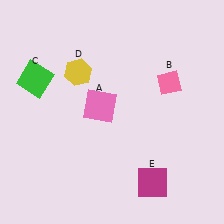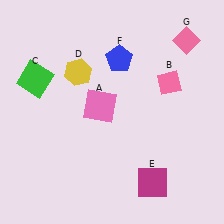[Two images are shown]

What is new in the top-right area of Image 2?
A blue pentagon (F) was added in the top-right area of Image 2.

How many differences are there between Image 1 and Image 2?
There are 2 differences between the two images.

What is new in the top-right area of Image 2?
A pink diamond (G) was added in the top-right area of Image 2.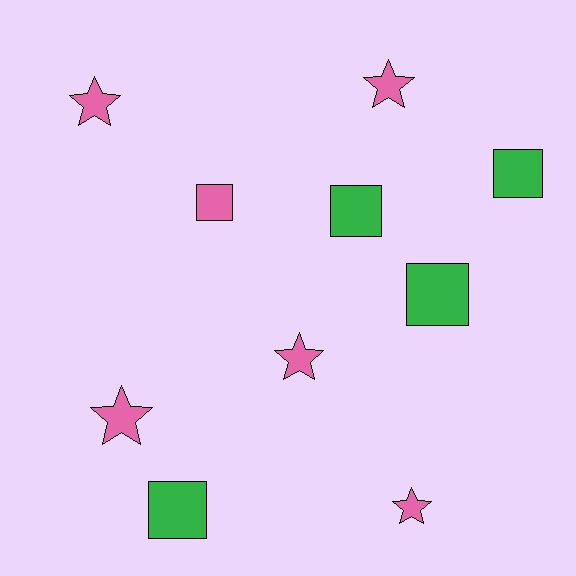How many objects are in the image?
There are 10 objects.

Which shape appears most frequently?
Star, with 5 objects.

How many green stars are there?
There are no green stars.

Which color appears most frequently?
Pink, with 6 objects.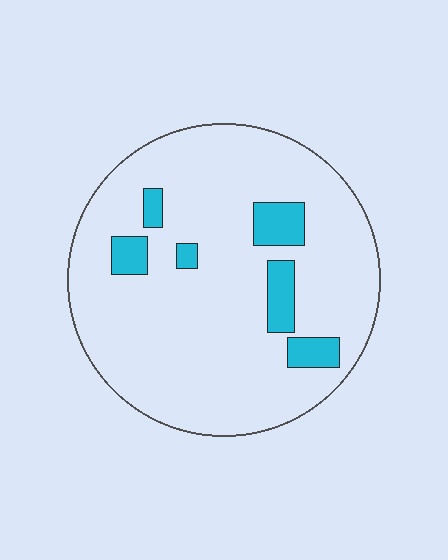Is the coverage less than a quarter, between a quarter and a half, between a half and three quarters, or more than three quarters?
Less than a quarter.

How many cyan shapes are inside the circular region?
6.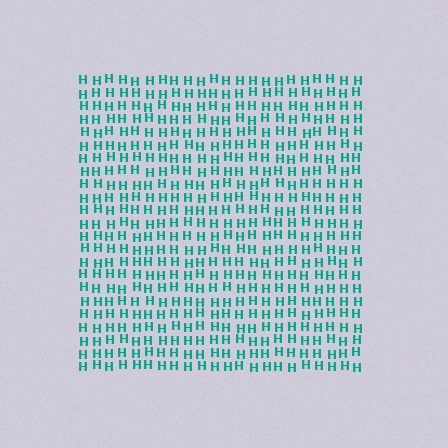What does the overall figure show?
The overall figure shows a square.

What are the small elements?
The small elements are letter H's.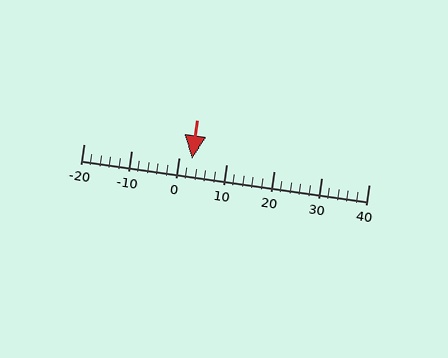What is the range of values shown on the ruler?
The ruler shows values from -20 to 40.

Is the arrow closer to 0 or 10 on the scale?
The arrow is closer to 0.